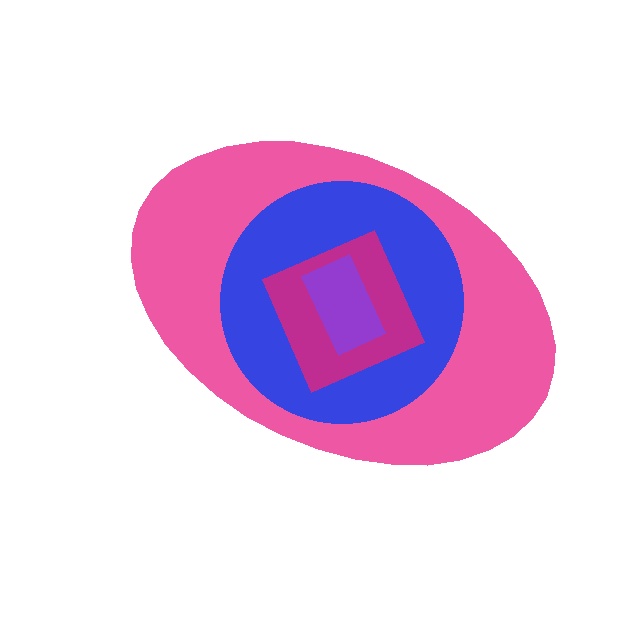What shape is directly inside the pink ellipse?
The blue circle.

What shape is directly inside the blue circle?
The magenta diamond.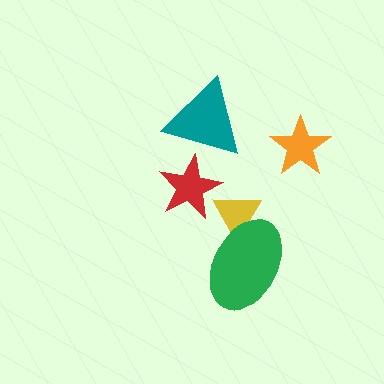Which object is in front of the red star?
The teal triangle is in front of the red star.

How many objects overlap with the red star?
2 objects overlap with the red star.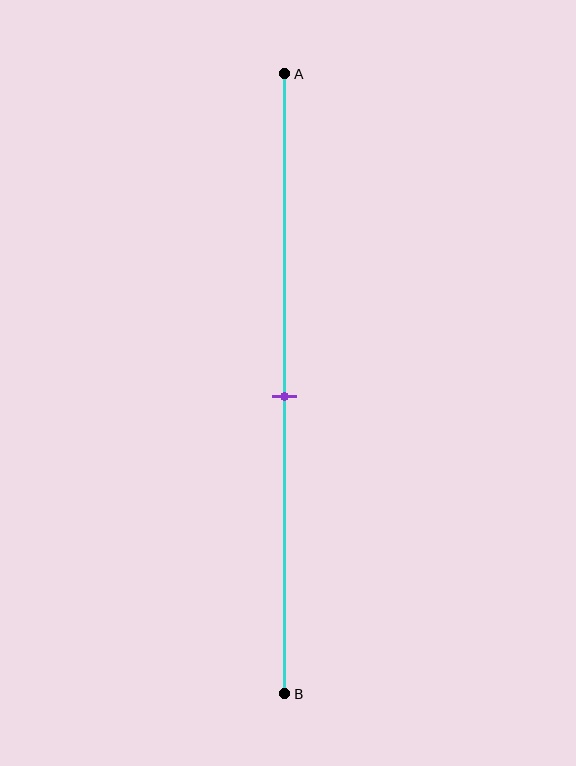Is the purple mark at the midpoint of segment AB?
Yes, the mark is approximately at the midpoint.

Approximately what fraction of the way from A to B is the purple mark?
The purple mark is approximately 50% of the way from A to B.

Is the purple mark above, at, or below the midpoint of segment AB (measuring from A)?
The purple mark is approximately at the midpoint of segment AB.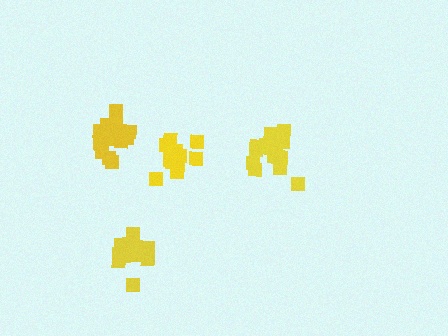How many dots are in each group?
Group 1: 18 dots, Group 2: 14 dots, Group 3: 20 dots, Group 4: 15 dots (67 total).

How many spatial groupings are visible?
There are 4 spatial groupings.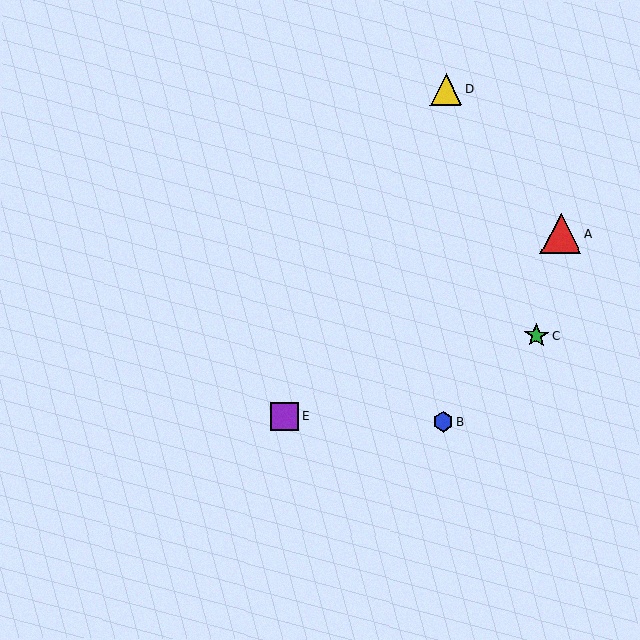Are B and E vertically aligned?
No, B is at x≈443 and E is at x≈285.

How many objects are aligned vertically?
2 objects (B, D) are aligned vertically.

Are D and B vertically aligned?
Yes, both are at x≈446.